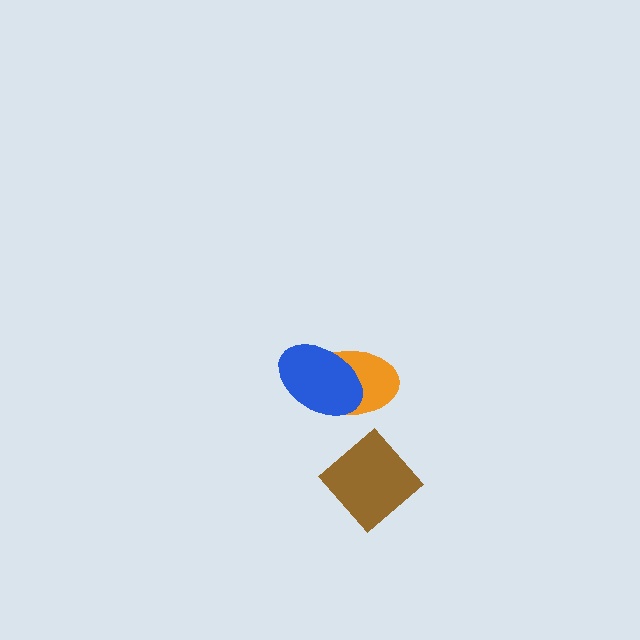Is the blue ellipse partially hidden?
No, no other shape covers it.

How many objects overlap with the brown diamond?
0 objects overlap with the brown diamond.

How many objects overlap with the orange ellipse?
1 object overlaps with the orange ellipse.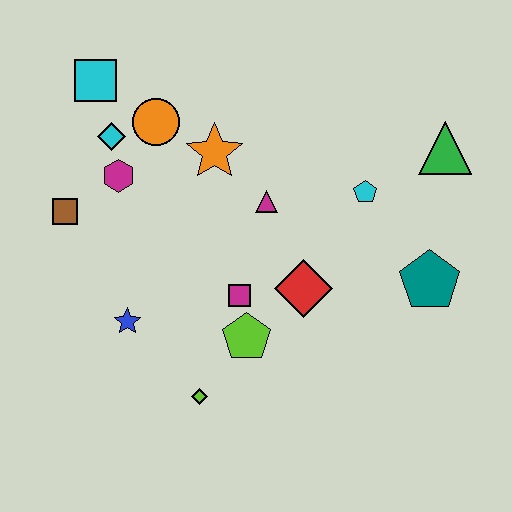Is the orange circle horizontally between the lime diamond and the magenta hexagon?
Yes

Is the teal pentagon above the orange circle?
No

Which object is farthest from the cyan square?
The teal pentagon is farthest from the cyan square.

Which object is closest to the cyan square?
The cyan diamond is closest to the cyan square.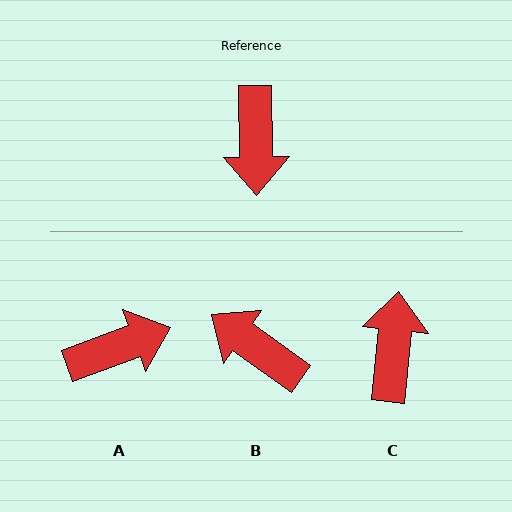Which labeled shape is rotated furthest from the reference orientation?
C, about 173 degrees away.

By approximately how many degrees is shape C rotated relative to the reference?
Approximately 173 degrees counter-clockwise.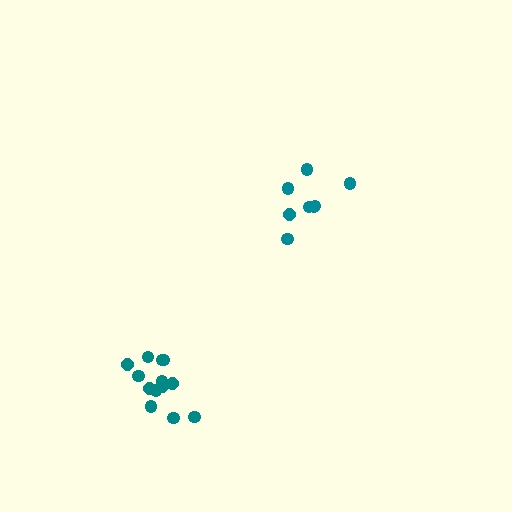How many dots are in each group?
Group 1: 8 dots, Group 2: 13 dots (21 total).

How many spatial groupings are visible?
There are 2 spatial groupings.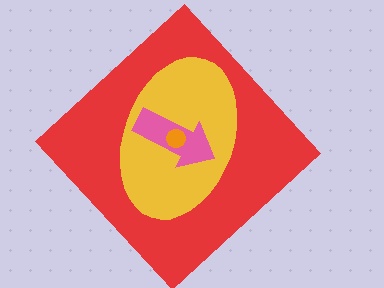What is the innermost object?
The orange circle.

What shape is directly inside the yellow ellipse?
The pink arrow.